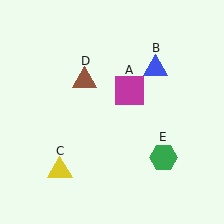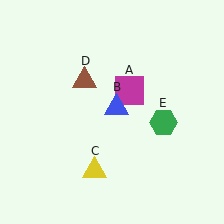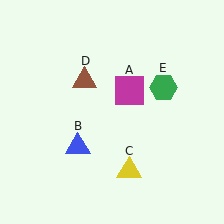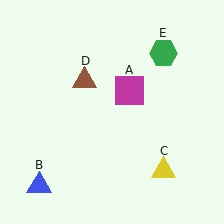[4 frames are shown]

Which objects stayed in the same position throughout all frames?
Magenta square (object A) and brown triangle (object D) remained stationary.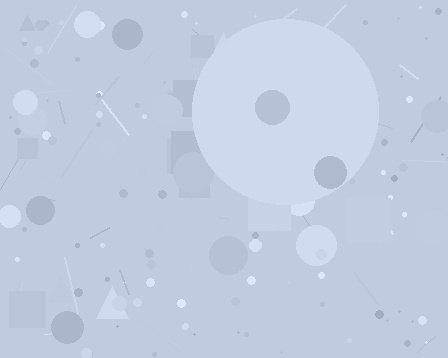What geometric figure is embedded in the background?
A circle is embedded in the background.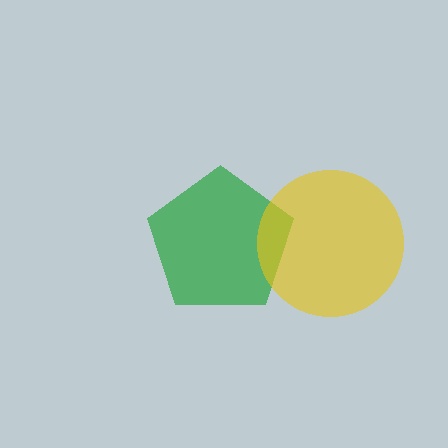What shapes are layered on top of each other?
The layered shapes are: a green pentagon, a yellow circle.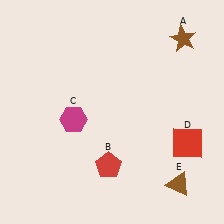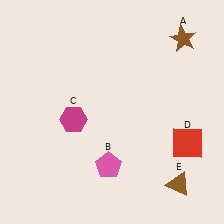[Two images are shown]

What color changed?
The pentagon (B) changed from red in Image 1 to pink in Image 2.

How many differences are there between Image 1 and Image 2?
There is 1 difference between the two images.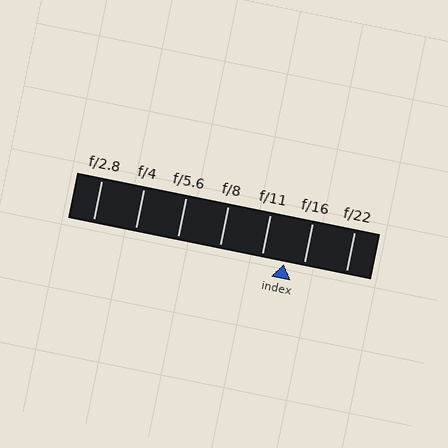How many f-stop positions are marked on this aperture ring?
There are 7 f-stop positions marked.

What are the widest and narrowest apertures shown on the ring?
The widest aperture shown is f/2.8 and the narrowest is f/22.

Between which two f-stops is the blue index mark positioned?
The index mark is between f/11 and f/16.